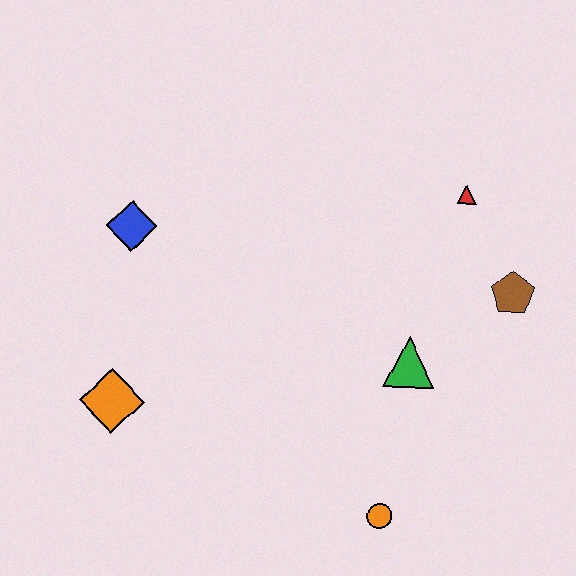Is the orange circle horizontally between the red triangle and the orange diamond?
Yes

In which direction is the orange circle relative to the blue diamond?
The orange circle is below the blue diamond.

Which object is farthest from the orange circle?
The blue diamond is farthest from the orange circle.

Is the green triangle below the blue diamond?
Yes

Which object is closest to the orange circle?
The green triangle is closest to the orange circle.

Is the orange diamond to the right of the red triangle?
No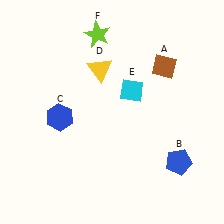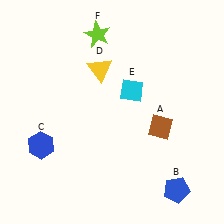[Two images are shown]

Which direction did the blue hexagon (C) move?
The blue hexagon (C) moved down.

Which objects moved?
The objects that moved are: the brown diamond (A), the blue pentagon (B), the blue hexagon (C).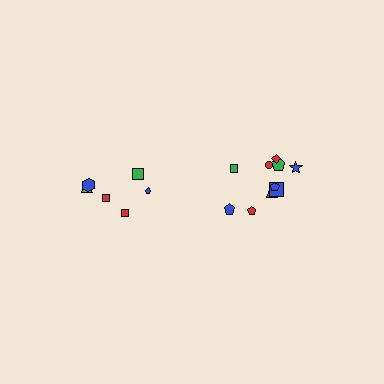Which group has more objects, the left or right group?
The right group.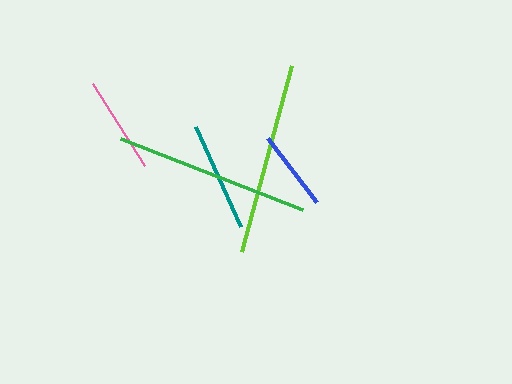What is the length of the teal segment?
The teal segment is approximately 110 pixels long.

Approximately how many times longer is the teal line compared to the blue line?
The teal line is approximately 1.4 times the length of the blue line.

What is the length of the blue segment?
The blue segment is approximately 81 pixels long.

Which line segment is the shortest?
The blue line is the shortest at approximately 81 pixels.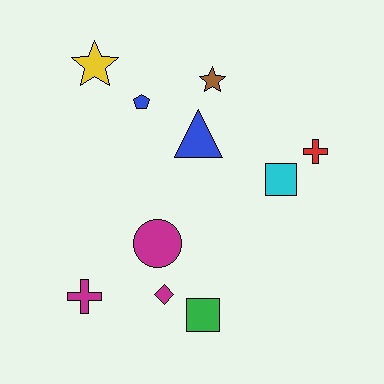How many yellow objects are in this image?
There is 1 yellow object.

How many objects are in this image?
There are 10 objects.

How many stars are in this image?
There are 2 stars.